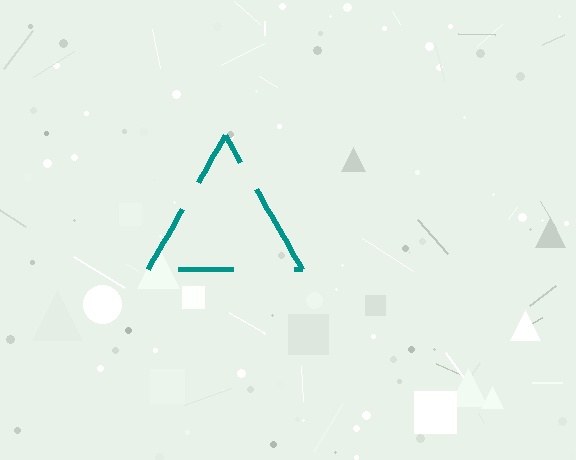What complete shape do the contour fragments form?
The contour fragments form a triangle.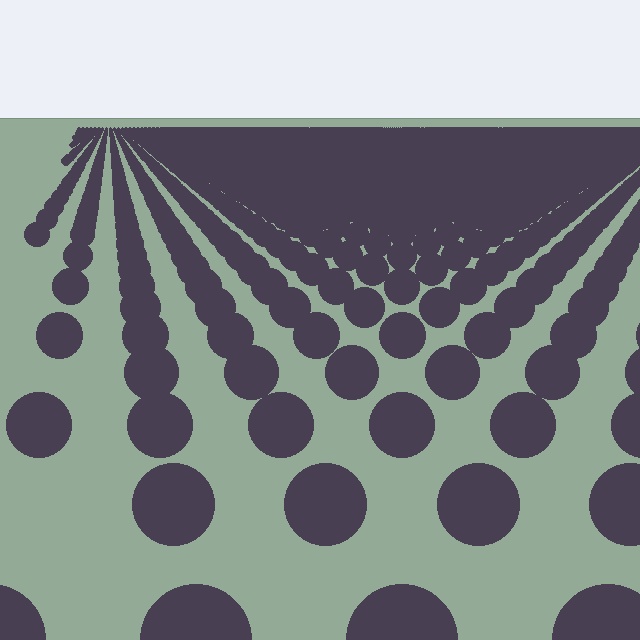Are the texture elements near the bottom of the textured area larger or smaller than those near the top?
Larger. Near the bottom, elements are closer to the viewer and appear at a bigger on-screen size.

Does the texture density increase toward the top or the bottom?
Density increases toward the top.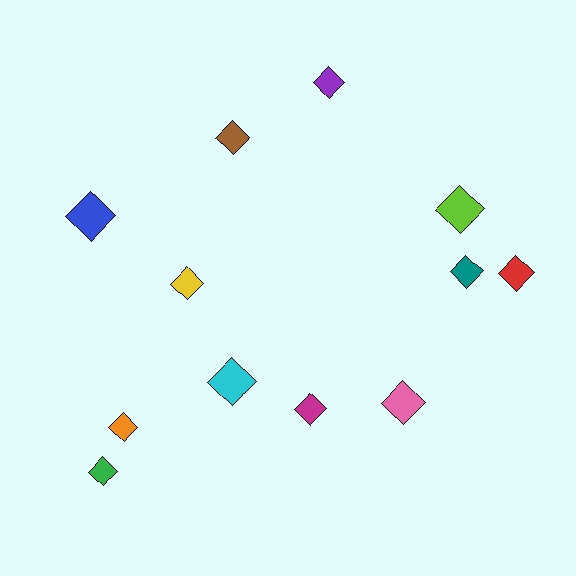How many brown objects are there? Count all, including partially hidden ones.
There is 1 brown object.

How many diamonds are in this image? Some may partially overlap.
There are 12 diamonds.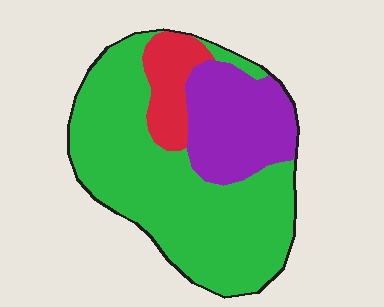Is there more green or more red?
Green.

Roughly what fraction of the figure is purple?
Purple takes up less than a quarter of the figure.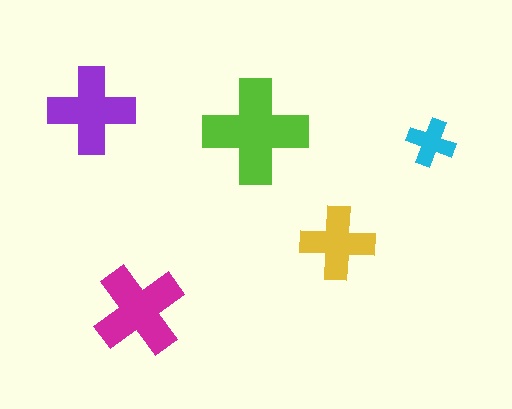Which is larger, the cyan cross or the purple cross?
The purple one.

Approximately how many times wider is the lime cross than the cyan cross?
About 2 times wider.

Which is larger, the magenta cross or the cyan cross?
The magenta one.